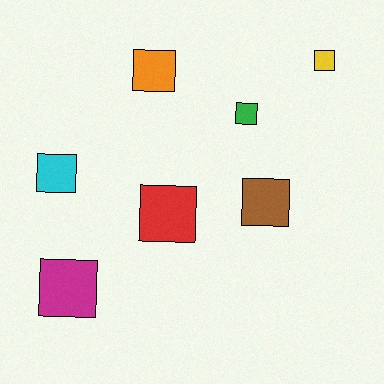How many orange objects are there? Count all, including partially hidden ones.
There is 1 orange object.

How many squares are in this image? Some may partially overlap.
There are 7 squares.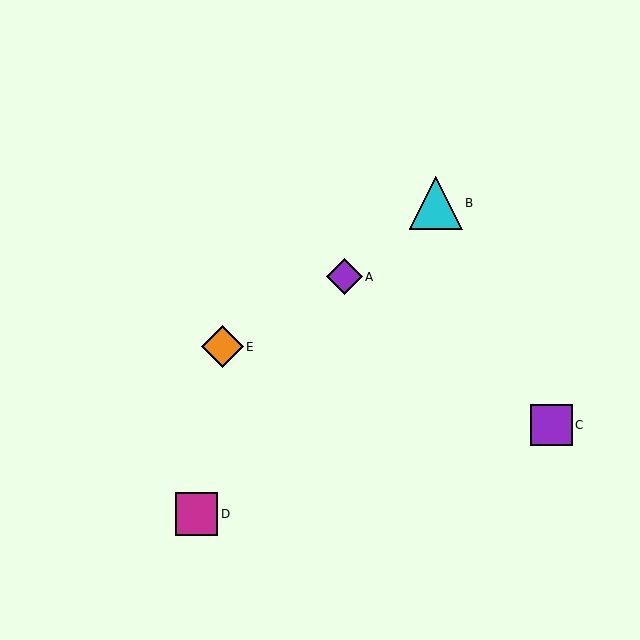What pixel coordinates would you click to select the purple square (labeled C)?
Click at (552, 425) to select the purple square C.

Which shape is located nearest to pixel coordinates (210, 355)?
The orange diamond (labeled E) at (222, 347) is nearest to that location.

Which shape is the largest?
The cyan triangle (labeled B) is the largest.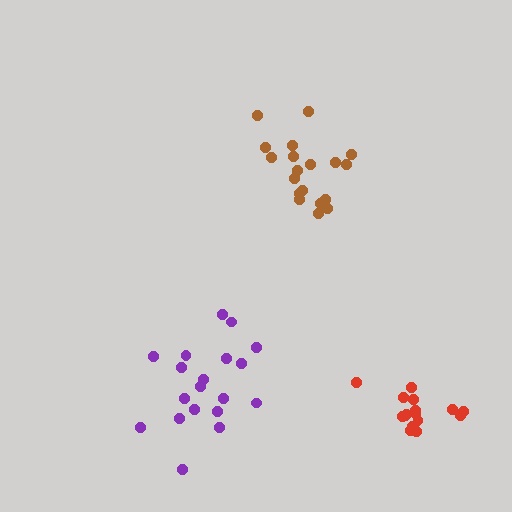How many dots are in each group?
Group 1: 19 dots, Group 2: 19 dots, Group 3: 16 dots (54 total).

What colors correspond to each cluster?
The clusters are colored: brown, purple, red.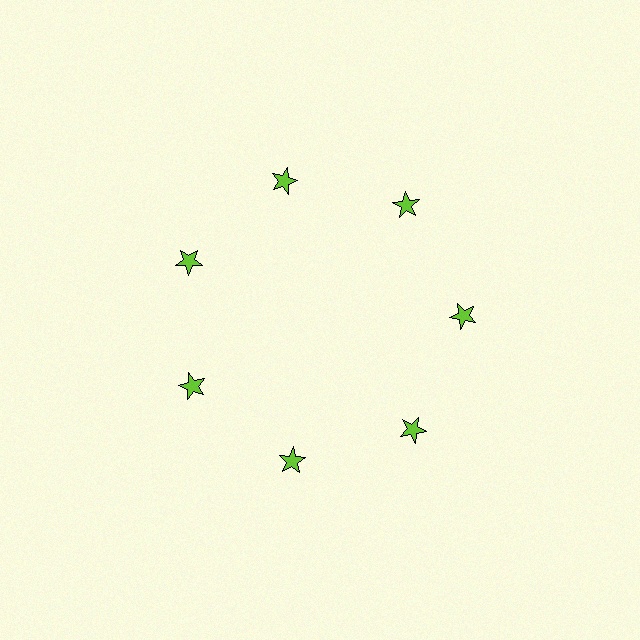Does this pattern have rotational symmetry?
Yes, this pattern has 7-fold rotational symmetry. It looks the same after rotating 51 degrees around the center.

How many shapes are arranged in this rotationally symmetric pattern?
There are 7 shapes, arranged in 7 groups of 1.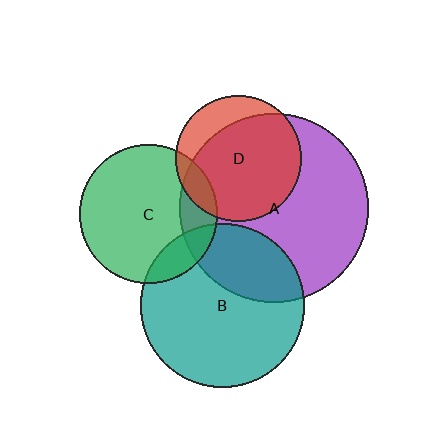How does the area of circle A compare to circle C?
Approximately 1.9 times.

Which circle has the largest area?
Circle A (purple).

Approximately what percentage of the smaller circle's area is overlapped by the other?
Approximately 15%.